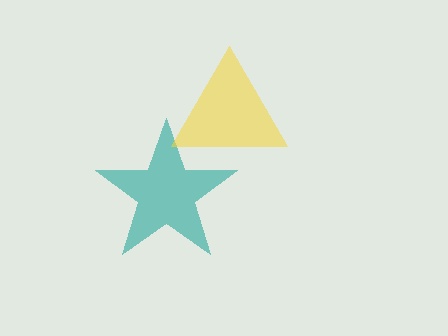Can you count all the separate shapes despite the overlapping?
Yes, there are 2 separate shapes.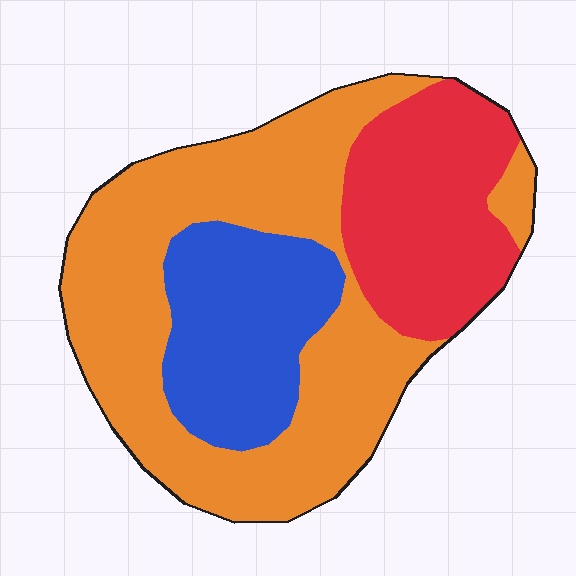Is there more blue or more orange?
Orange.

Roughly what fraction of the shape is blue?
Blue takes up less than a quarter of the shape.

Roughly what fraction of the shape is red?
Red takes up about one quarter (1/4) of the shape.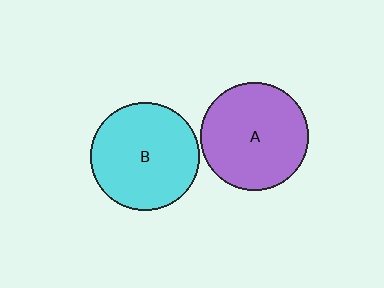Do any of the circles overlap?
No, none of the circles overlap.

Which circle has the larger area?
Circle B (cyan).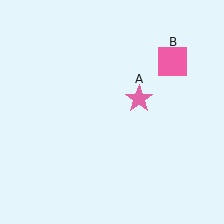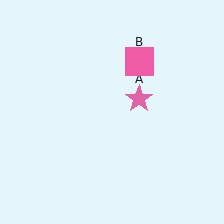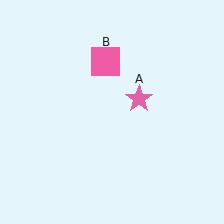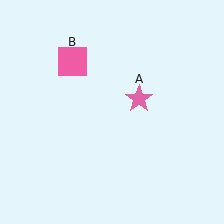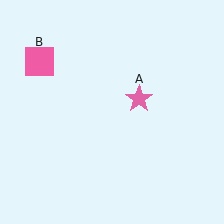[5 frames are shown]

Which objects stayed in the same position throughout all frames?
Pink star (object A) remained stationary.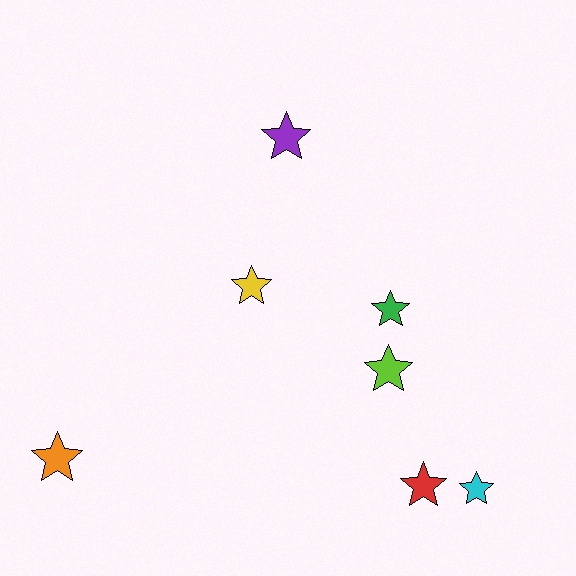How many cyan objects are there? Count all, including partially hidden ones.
There is 1 cyan object.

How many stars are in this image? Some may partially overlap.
There are 7 stars.